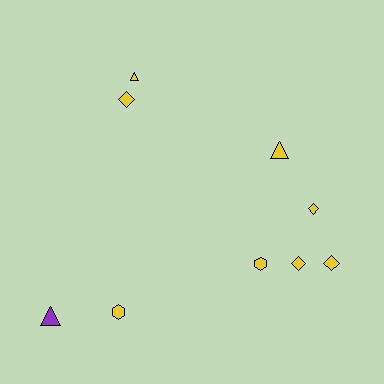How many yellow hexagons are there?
There are 2 yellow hexagons.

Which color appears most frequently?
Yellow, with 8 objects.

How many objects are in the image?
There are 9 objects.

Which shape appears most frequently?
Diamond, with 4 objects.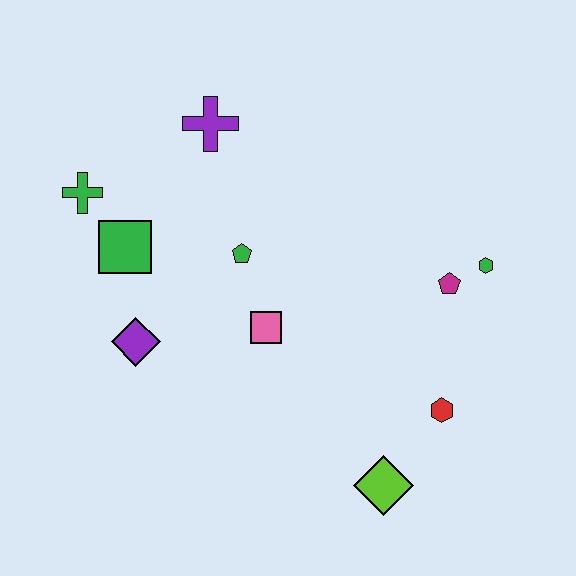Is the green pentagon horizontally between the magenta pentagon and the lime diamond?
No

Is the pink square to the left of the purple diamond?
No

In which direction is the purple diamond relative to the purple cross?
The purple diamond is below the purple cross.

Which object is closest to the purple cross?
The green pentagon is closest to the purple cross.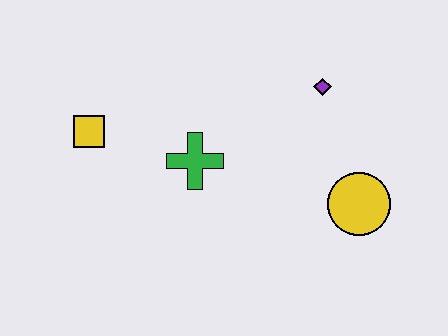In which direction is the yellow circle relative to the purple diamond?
The yellow circle is below the purple diamond.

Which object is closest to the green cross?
The yellow square is closest to the green cross.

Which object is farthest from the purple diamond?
The yellow square is farthest from the purple diamond.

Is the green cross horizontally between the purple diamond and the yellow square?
Yes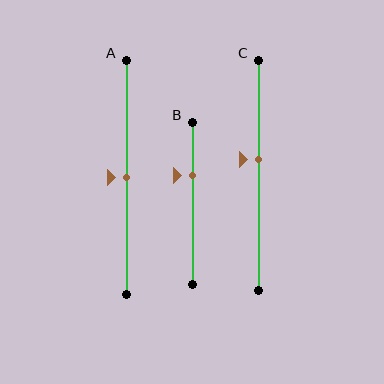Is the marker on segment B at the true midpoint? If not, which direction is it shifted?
No, the marker on segment B is shifted upward by about 17% of the segment length.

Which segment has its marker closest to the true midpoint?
Segment A has its marker closest to the true midpoint.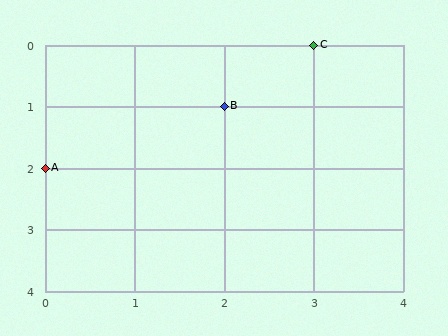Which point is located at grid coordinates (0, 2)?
Point A is at (0, 2).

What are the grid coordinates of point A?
Point A is at grid coordinates (0, 2).